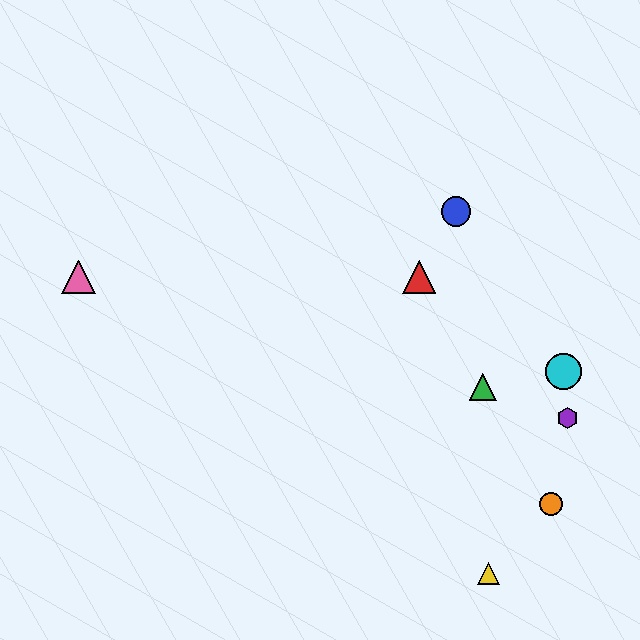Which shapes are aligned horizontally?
The red triangle, the pink triangle are aligned horizontally.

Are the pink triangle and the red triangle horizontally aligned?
Yes, both are at y≈277.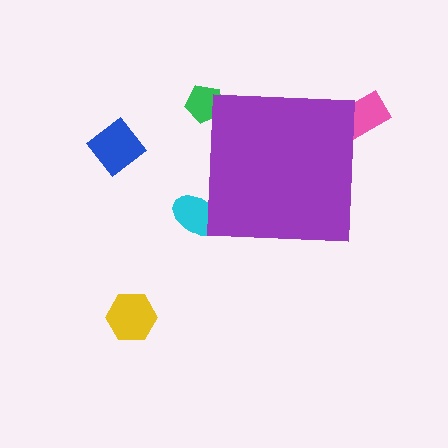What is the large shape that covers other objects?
A purple square.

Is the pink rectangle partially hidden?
Yes, the pink rectangle is partially hidden behind the purple square.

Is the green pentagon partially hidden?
Yes, the green pentagon is partially hidden behind the purple square.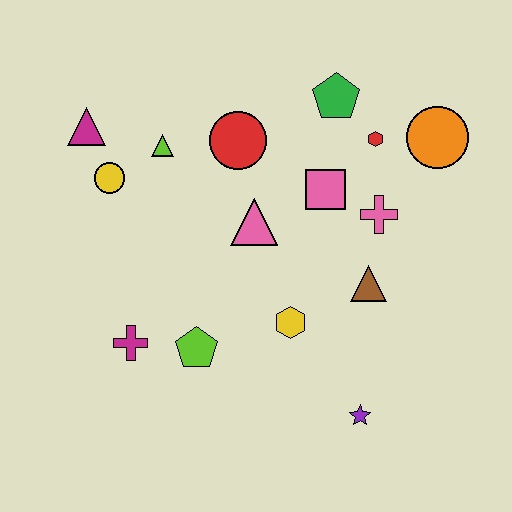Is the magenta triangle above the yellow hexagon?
Yes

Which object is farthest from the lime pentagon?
The orange circle is farthest from the lime pentagon.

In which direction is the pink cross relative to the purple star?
The pink cross is above the purple star.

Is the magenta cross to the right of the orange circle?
No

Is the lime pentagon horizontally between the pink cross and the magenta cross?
Yes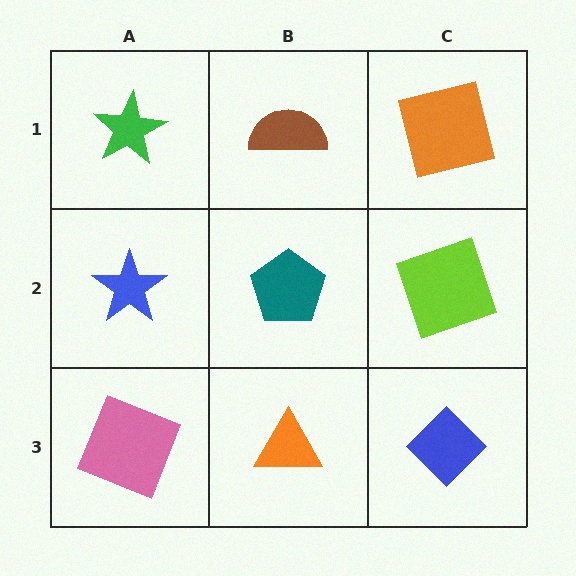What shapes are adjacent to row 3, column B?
A teal pentagon (row 2, column B), a pink square (row 3, column A), a blue diamond (row 3, column C).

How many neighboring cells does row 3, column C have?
2.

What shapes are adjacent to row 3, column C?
A lime square (row 2, column C), an orange triangle (row 3, column B).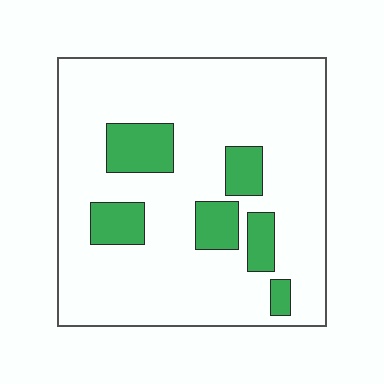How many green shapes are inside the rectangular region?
6.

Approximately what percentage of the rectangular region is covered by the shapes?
Approximately 15%.